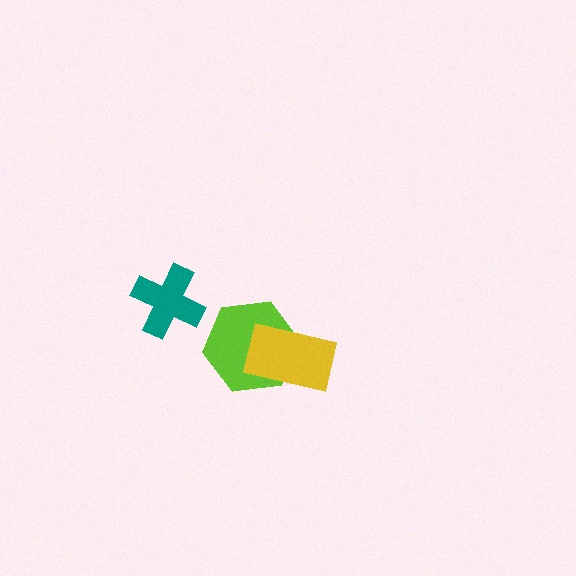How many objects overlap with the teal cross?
0 objects overlap with the teal cross.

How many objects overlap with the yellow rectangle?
1 object overlaps with the yellow rectangle.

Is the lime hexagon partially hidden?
Yes, it is partially covered by another shape.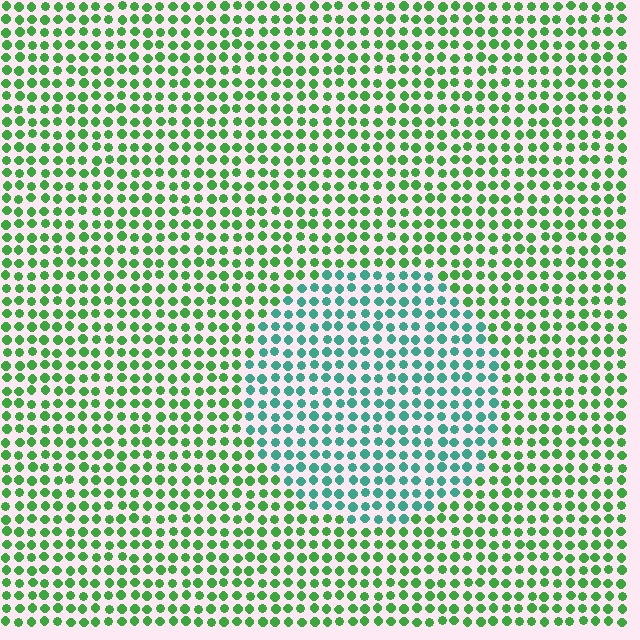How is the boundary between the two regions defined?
The boundary is defined purely by a slight shift in hue (about 45 degrees). Spacing, size, and orientation are identical on both sides.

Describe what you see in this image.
The image is filled with small green elements in a uniform arrangement. A circle-shaped region is visible where the elements are tinted to a slightly different hue, forming a subtle color boundary.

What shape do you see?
I see a circle.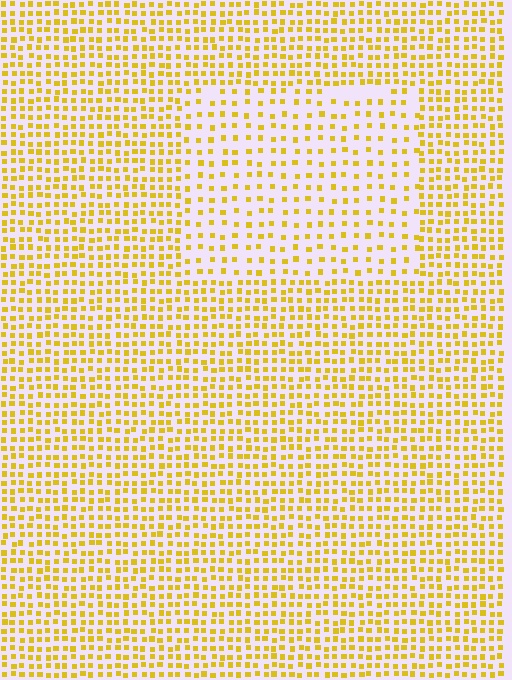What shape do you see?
I see a rectangle.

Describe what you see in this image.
The image contains small yellow elements arranged at two different densities. A rectangle-shaped region is visible where the elements are less densely packed than the surrounding area.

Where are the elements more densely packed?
The elements are more densely packed outside the rectangle boundary.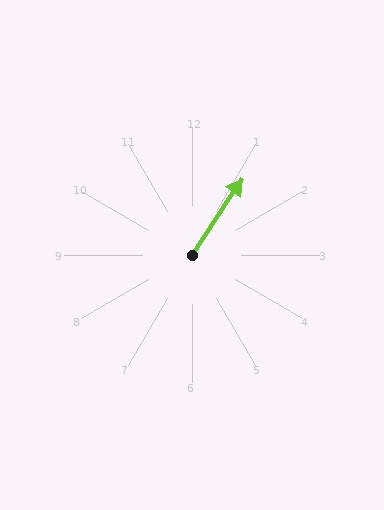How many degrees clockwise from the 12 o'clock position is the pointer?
Approximately 33 degrees.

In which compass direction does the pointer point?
Northeast.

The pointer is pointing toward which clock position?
Roughly 1 o'clock.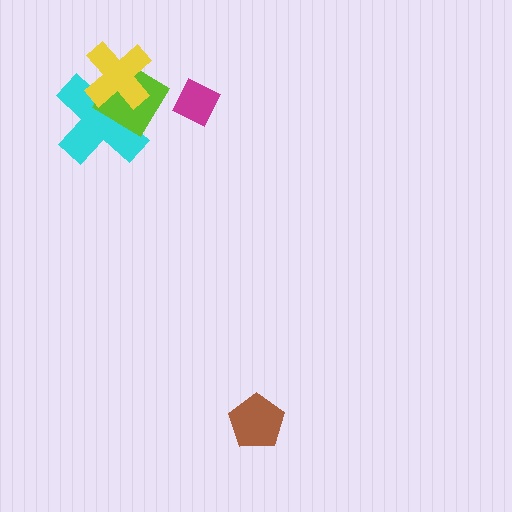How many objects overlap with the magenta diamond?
0 objects overlap with the magenta diamond.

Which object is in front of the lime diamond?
The yellow cross is in front of the lime diamond.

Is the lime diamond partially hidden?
Yes, it is partially covered by another shape.